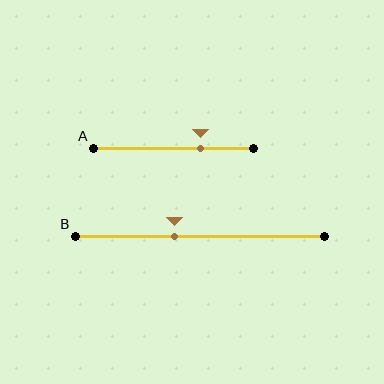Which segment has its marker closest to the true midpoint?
Segment B has its marker closest to the true midpoint.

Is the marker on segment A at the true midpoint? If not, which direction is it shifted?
No, the marker on segment A is shifted to the right by about 17% of the segment length.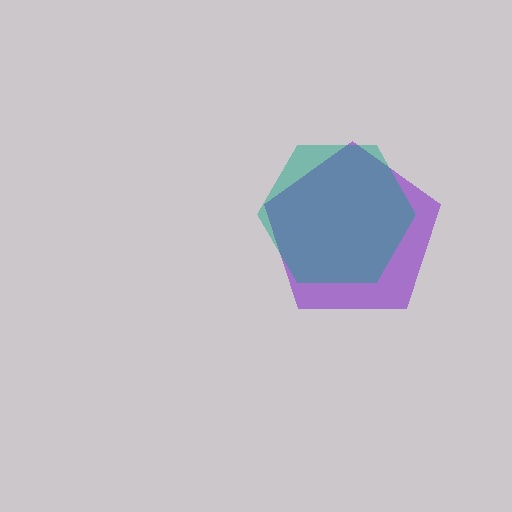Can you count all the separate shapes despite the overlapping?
Yes, there are 2 separate shapes.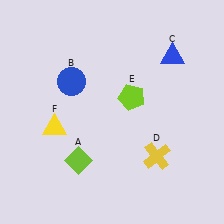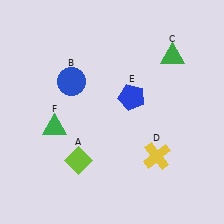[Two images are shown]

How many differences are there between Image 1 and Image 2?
There are 3 differences between the two images.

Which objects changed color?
C changed from blue to green. E changed from lime to blue. F changed from yellow to green.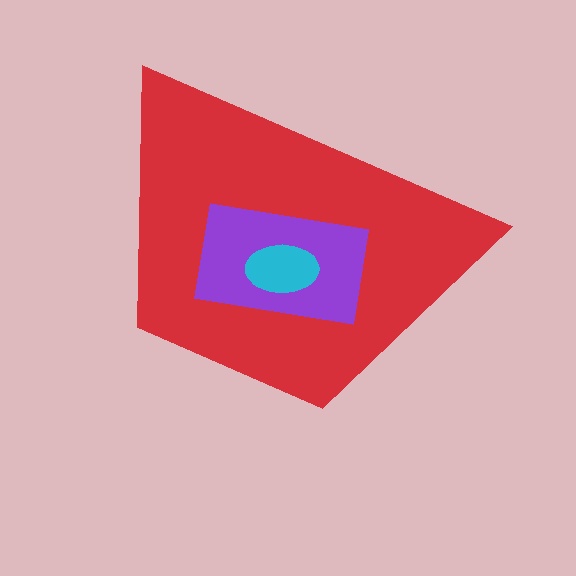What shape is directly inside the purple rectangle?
The cyan ellipse.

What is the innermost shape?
The cyan ellipse.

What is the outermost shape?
The red trapezoid.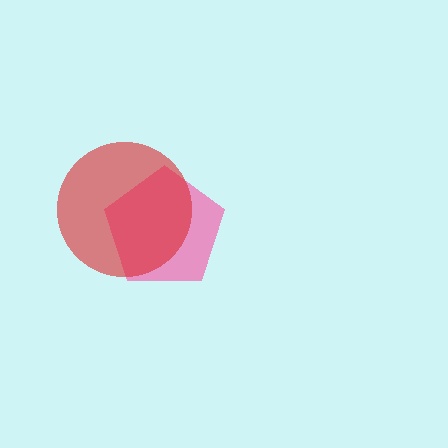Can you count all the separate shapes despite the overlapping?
Yes, there are 2 separate shapes.